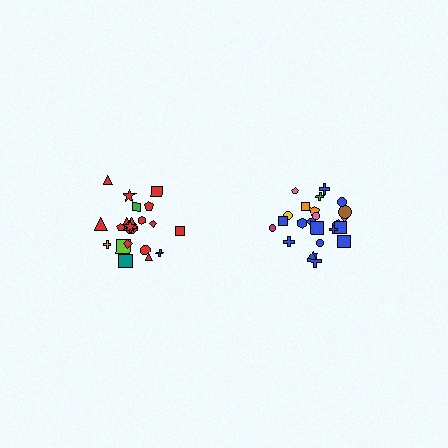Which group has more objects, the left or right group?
The right group.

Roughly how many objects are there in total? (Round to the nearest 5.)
Roughly 45 objects in total.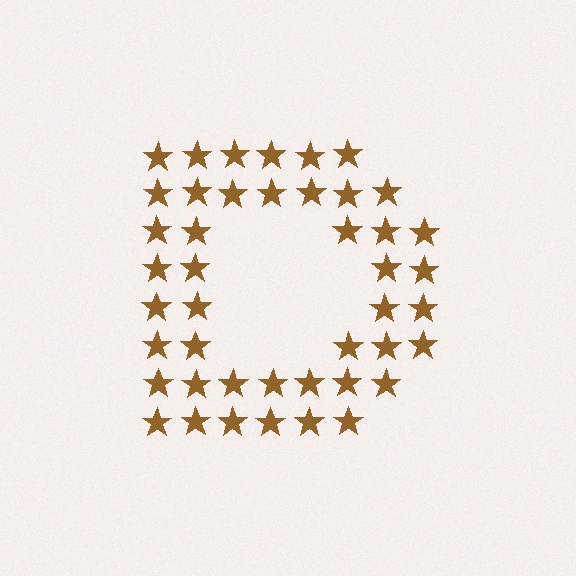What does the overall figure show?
The overall figure shows the letter D.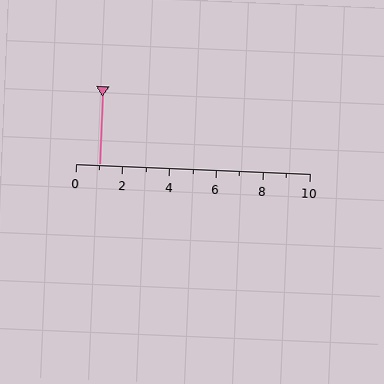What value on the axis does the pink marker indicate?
The marker indicates approximately 1.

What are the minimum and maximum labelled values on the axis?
The axis runs from 0 to 10.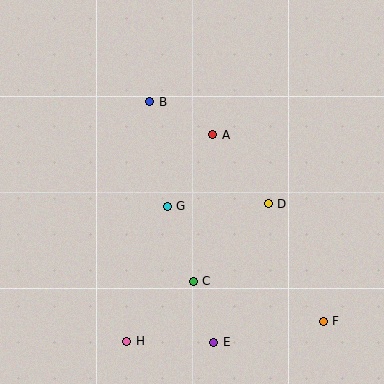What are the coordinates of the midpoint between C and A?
The midpoint between C and A is at (203, 208).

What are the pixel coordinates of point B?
Point B is at (150, 102).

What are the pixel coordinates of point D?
Point D is at (268, 204).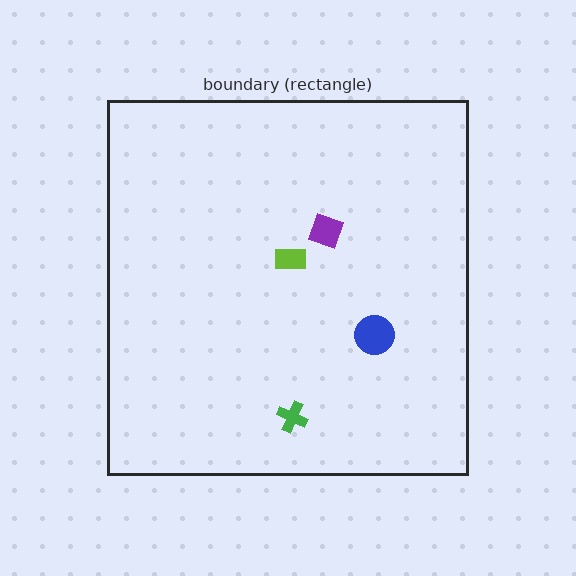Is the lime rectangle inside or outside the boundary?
Inside.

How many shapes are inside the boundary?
4 inside, 0 outside.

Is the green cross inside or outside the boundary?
Inside.